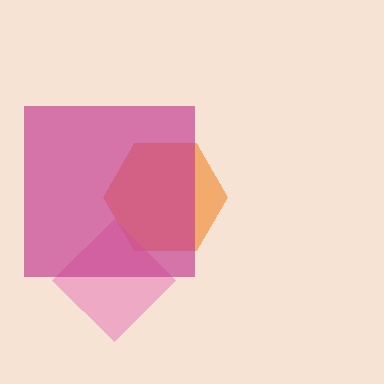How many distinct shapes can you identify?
There are 3 distinct shapes: an orange hexagon, a pink diamond, a magenta square.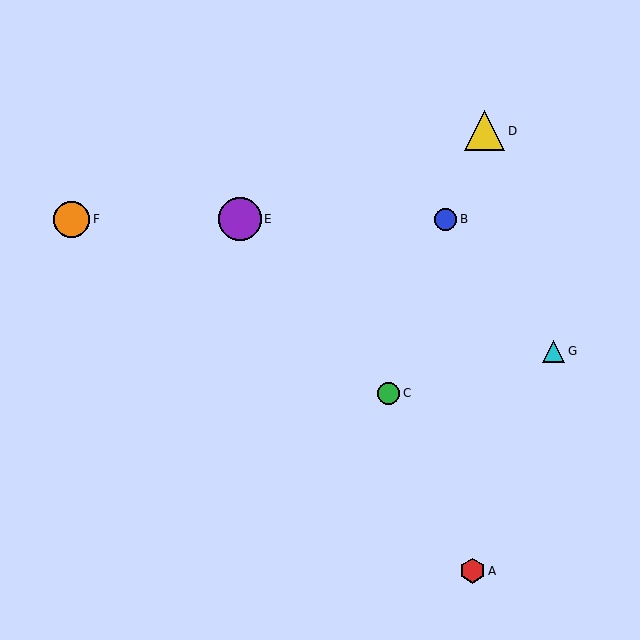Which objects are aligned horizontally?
Objects B, E, F are aligned horizontally.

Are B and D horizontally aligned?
No, B is at y≈219 and D is at y≈131.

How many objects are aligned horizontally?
3 objects (B, E, F) are aligned horizontally.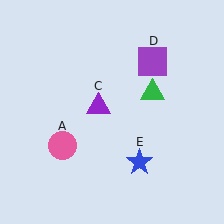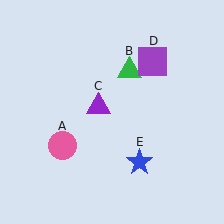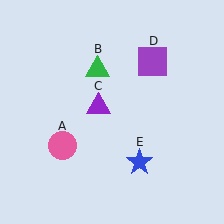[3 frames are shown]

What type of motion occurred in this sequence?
The green triangle (object B) rotated counterclockwise around the center of the scene.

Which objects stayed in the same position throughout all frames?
Pink circle (object A) and purple triangle (object C) and purple square (object D) and blue star (object E) remained stationary.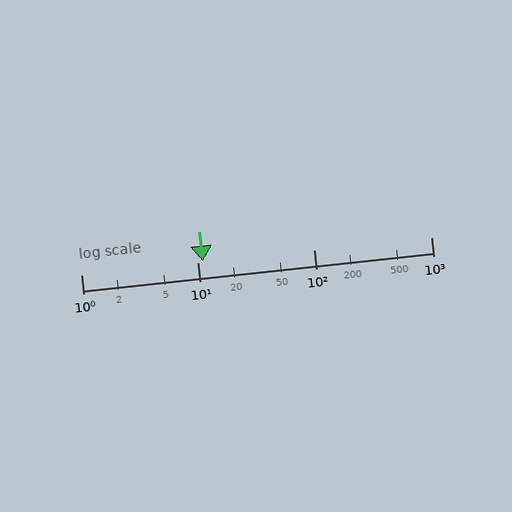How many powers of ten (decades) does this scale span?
The scale spans 3 decades, from 1 to 1000.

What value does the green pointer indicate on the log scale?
The pointer indicates approximately 11.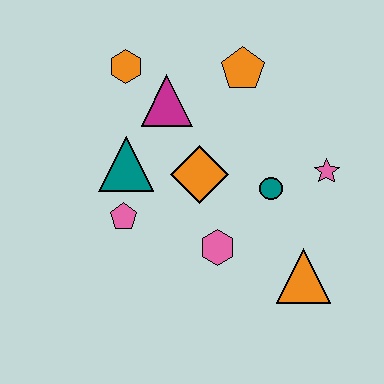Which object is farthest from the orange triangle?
The orange hexagon is farthest from the orange triangle.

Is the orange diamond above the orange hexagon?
No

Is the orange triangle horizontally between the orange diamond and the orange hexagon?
No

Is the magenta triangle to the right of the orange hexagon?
Yes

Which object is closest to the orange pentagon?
The magenta triangle is closest to the orange pentagon.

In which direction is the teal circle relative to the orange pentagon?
The teal circle is below the orange pentagon.